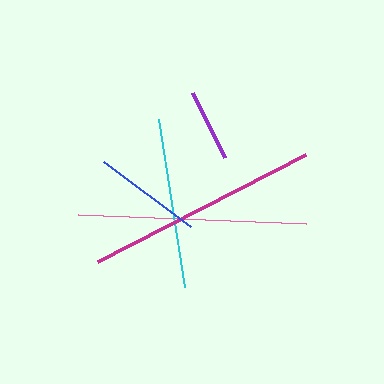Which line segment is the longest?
The magenta line is the longest at approximately 234 pixels.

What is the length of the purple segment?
The purple segment is approximately 73 pixels long.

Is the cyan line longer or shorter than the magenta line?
The magenta line is longer than the cyan line.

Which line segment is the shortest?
The purple line is the shortest at approximately 73 pixels.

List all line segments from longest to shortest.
From longest to shortest: magenta, pink, cyan, blue, purple.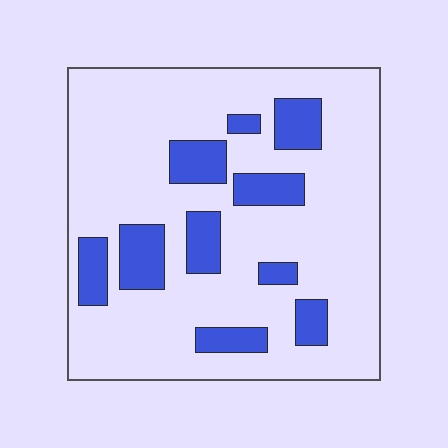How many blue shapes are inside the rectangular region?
10.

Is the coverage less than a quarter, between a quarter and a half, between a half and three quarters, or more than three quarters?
Less than a quarter.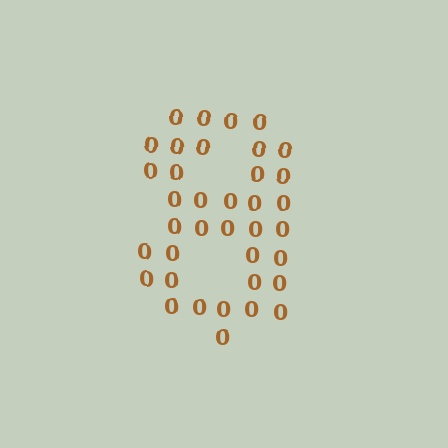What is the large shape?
The large shape is the digit 8.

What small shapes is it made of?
It is made of small digit 0's.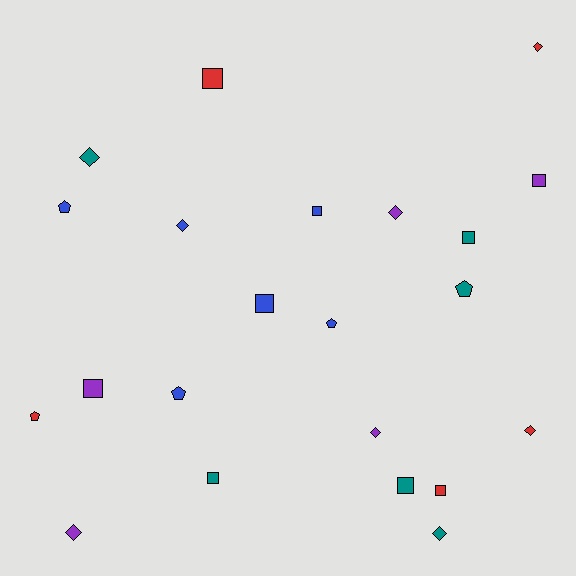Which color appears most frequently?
Blue, with 6 objects.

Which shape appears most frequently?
Square, with 9 objects.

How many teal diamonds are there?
There are 2 teal diamonds.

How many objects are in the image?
There are 22 objects.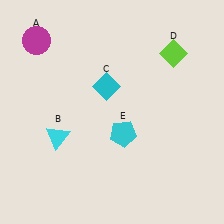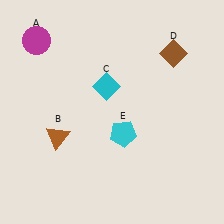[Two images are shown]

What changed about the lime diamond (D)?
In Image 1, D is lime. In Image 2, it changed to brown.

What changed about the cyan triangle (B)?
In Image 1, B is cyan. In Image 2, it changed to brown.